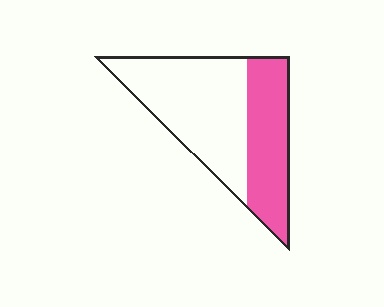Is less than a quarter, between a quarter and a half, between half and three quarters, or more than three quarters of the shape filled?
Between a quarter and a half.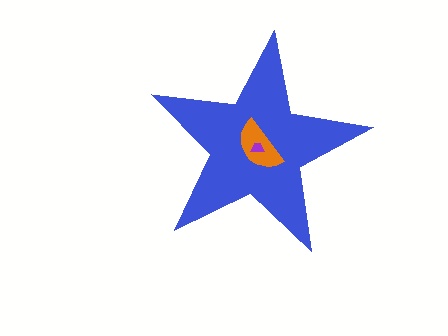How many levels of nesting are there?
3.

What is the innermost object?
The purple trapezoid.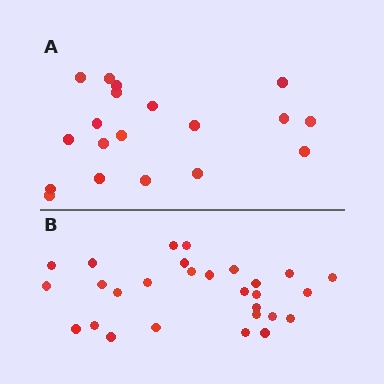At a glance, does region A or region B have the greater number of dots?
Region B (the bottom region) has more dots.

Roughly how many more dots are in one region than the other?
Region B has roughly 8 or so more dots than region A.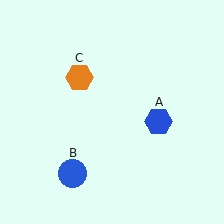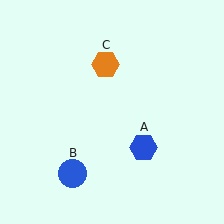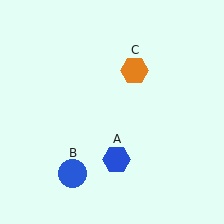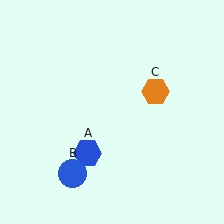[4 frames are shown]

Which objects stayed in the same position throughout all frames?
Blue circle (object B) remained stationary.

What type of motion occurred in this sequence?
The blue hexagon (object A), orange hexagon (object C) rotated clockwise around the center of the scene.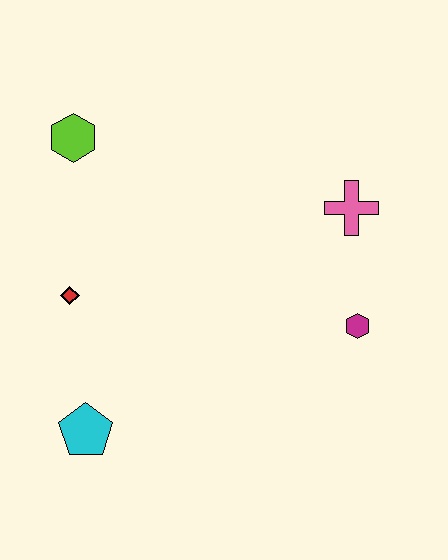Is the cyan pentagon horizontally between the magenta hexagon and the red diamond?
Yes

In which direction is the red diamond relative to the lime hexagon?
The red diamond is below the lime hexagon.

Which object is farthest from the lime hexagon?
The magenta hexagon is farthest from the lime hexagon.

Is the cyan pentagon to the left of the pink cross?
Yes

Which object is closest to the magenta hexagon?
The pink cross is closest to the magenta hexagon.